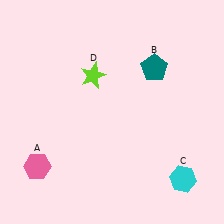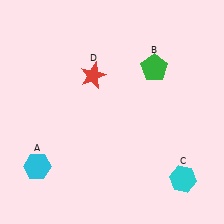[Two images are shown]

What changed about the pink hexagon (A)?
In Image 1, A is pink. In Image 2, it changed to cyan.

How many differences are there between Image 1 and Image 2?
There are 3 differences between the two images.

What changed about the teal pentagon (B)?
In Image 1, B is teal. In Image 2, it changed to green.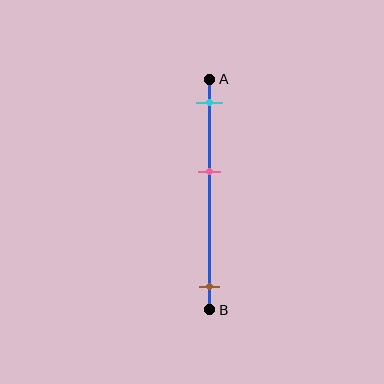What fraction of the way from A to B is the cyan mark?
The cyan mark is approximately 10% (0.1) of the way from A to B.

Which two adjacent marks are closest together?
The cyan and pink marks are the closest adjacent pair.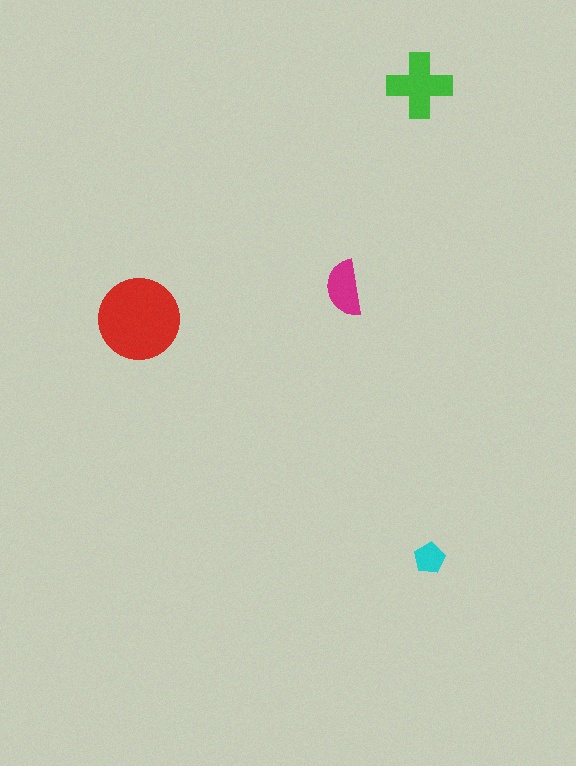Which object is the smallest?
The cyan pentagon.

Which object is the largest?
The red circle.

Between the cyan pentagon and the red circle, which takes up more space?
The red circle.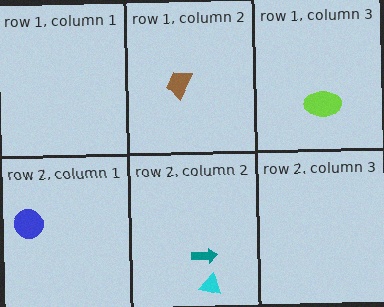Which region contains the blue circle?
The row 2, column 1 region.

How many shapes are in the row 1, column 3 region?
1.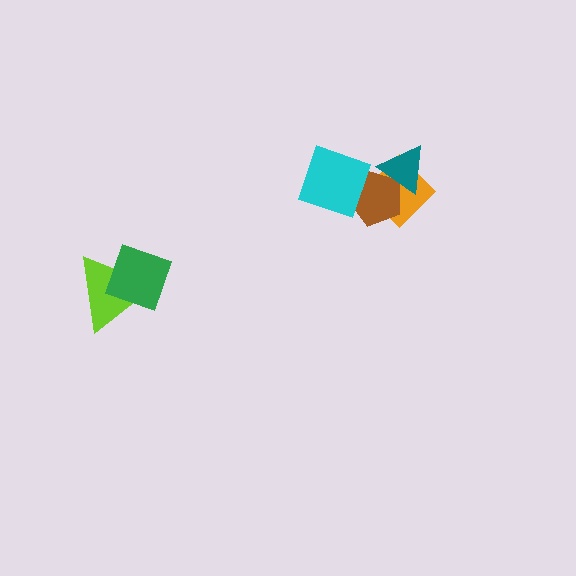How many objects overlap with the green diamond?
1 object overlaps with the green diamond.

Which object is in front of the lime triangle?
The green diamond is in front of the lime triangle.